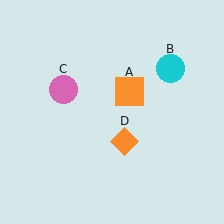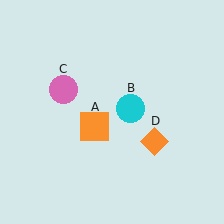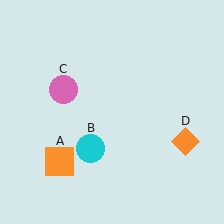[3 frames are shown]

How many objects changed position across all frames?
3 objects changed position: orange square (object A), cyan circle (object B), orange diamond (object D).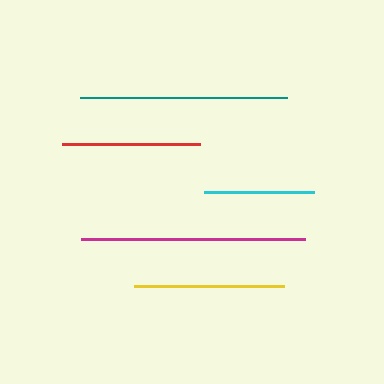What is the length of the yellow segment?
The yellow segment is approximately 150 pixels long.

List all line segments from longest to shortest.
From longest to shortest: magenta, teal, yellow, red, cyan.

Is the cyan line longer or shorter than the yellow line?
The yellow line is longer than the cyan line.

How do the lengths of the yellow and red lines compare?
The yellow and red lines are approximately the same length.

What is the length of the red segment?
The red segment is approximately 138 pixels long.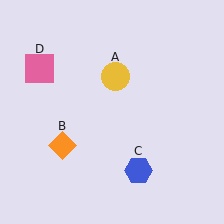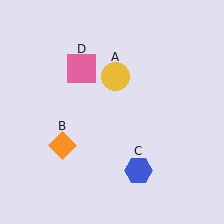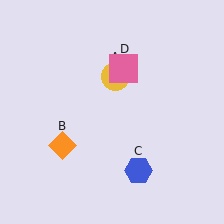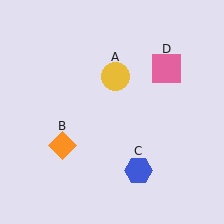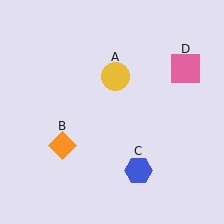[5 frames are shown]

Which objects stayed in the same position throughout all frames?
Yellow circle (object A) and orange diamond (object B) and blue hexagon (object C) remained stationary.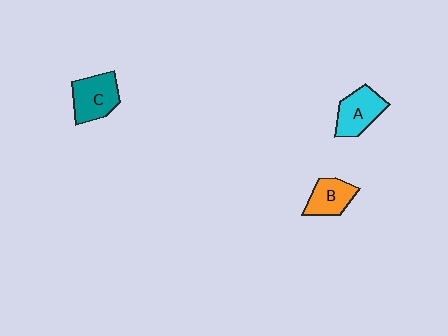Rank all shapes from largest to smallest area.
From largest to smallest: C (teal), A (cyan), B (orange).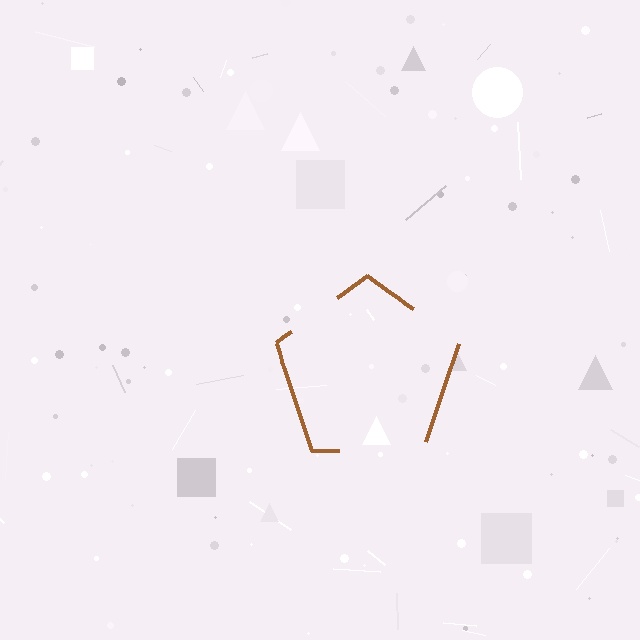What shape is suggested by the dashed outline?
The dashed outline suggests a pentagon.